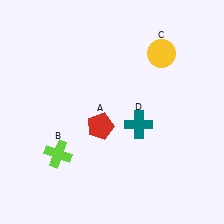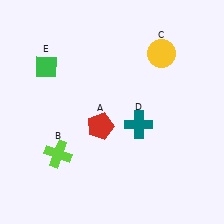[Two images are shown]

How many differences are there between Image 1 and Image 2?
There is 1 difference between the two images.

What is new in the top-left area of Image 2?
A green diamond (E) was added in the top-left area of Image 2.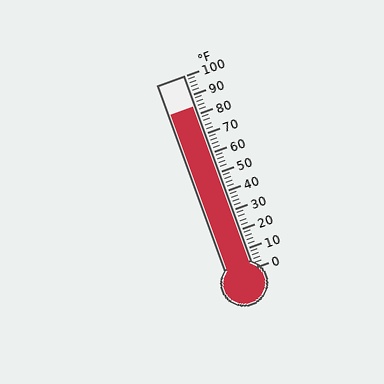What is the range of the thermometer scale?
The thermometer scale ranges from 0°F to 100°F.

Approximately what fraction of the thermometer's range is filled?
The thermometer is filled to approximately 85% of its range.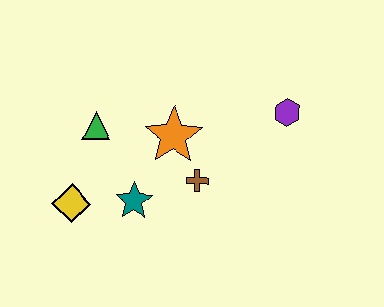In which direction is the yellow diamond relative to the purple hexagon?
The yellow diamond is to the left of the purple hexagon.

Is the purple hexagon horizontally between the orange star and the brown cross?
No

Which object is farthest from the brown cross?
The yellow diamond is farthest from the brown cross.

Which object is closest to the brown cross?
The orange star is closest to the brown cross.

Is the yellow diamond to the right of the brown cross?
No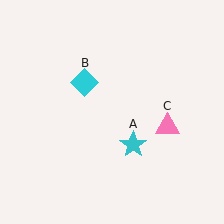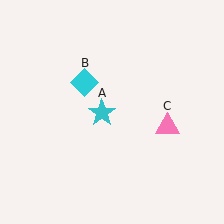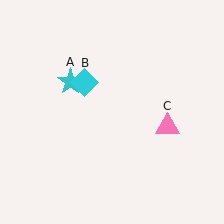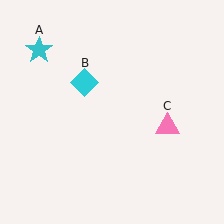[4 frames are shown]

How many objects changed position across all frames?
1 object changed position: cyan star (object A).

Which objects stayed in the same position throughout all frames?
Cyan diamond (object B) and pink triangle (object C) remained stationary.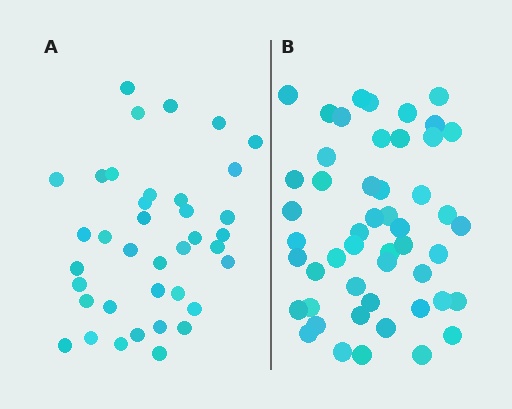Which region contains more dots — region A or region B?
Region B (the right region) has more dots.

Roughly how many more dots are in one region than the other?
Region B has roughly 12 or so more dots than region A.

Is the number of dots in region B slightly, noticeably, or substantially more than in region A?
Region B has noticeably more, but not dramatically so. The ratio is roughly 1.3 to 1.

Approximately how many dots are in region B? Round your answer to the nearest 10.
About 50 dots.